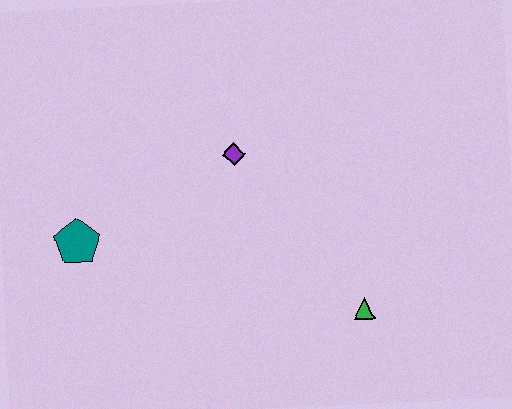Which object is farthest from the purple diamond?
The green triangle is farthest from the purple diamond.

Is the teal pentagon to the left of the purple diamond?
Yes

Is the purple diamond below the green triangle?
No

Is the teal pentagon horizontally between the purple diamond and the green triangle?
No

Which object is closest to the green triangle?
The purple diamond is closest to the green triangle.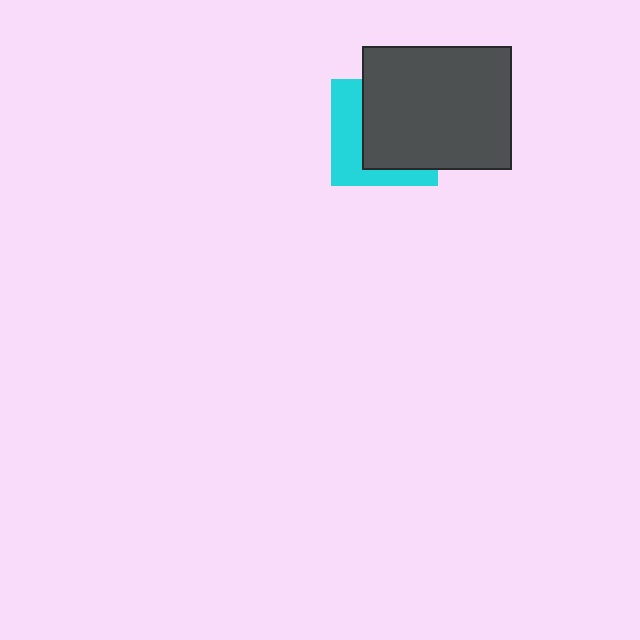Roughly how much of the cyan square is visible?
A small part of it is visible (roughly 39%).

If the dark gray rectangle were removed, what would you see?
You would see the complete cyan square.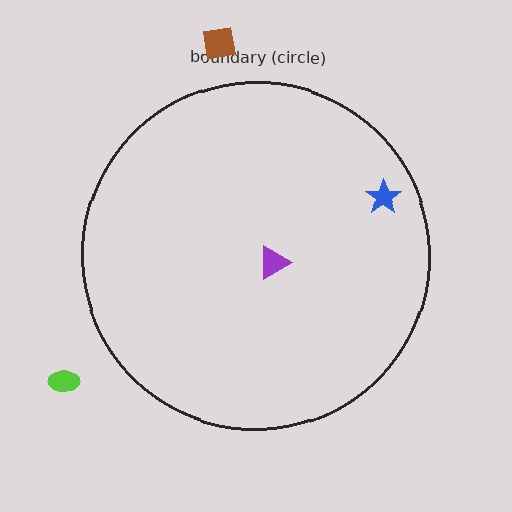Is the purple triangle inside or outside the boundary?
Inside.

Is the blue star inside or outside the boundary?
Inside.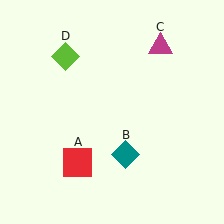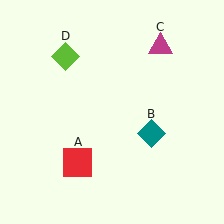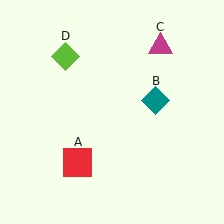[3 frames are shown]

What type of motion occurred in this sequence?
The teal diamond (object B) rotated counterclockwise around the center of the scene.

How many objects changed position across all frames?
1 object changed position: teal diamond (object B).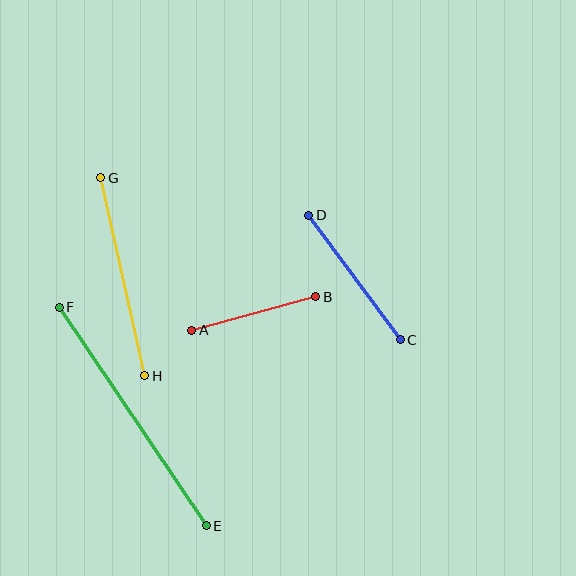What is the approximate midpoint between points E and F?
The midpoint is at approximately (133, 417) pixels.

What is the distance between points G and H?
The distance is approximately 203 pixels.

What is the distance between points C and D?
The distance is approximately 155 pixels.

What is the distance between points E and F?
The distance is approximately 264 pixels.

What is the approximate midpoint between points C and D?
The midpoint is at approximately (354, 278) pixels.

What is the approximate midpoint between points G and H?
The midpoint is at approximately (123, 277) pixels.